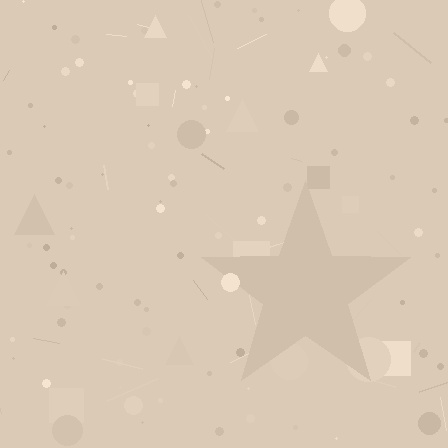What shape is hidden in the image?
A star is hidden in the image.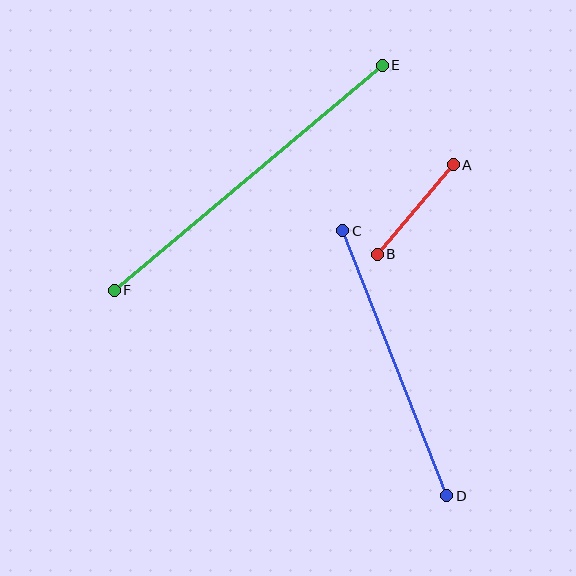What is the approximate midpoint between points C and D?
The midpoint is at approximately (395, 363) pixels.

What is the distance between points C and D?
The distance is approximately 285 pixels.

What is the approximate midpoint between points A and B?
The midpoint is at approximately (415, 209) pixels.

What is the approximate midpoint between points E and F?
The midpoint is at approximately (248, 178) pixels.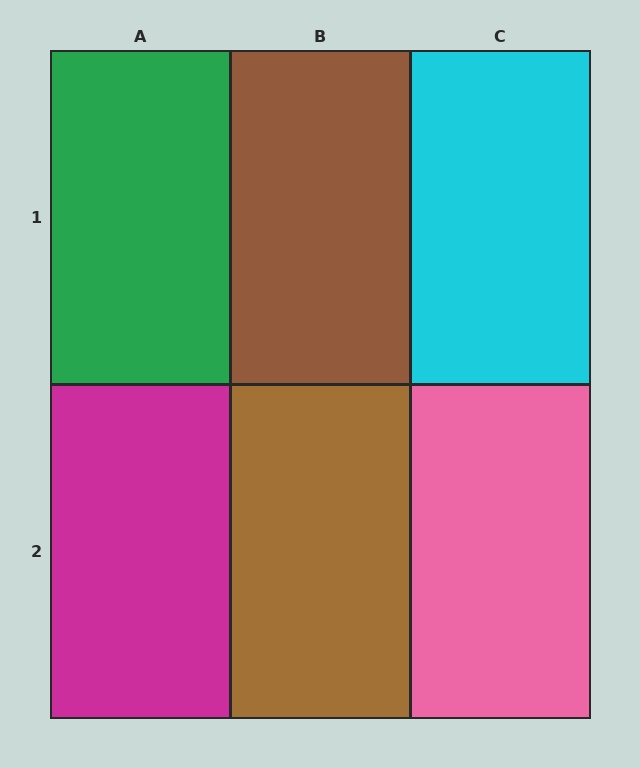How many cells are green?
1 cell is green.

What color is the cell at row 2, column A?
Magenta.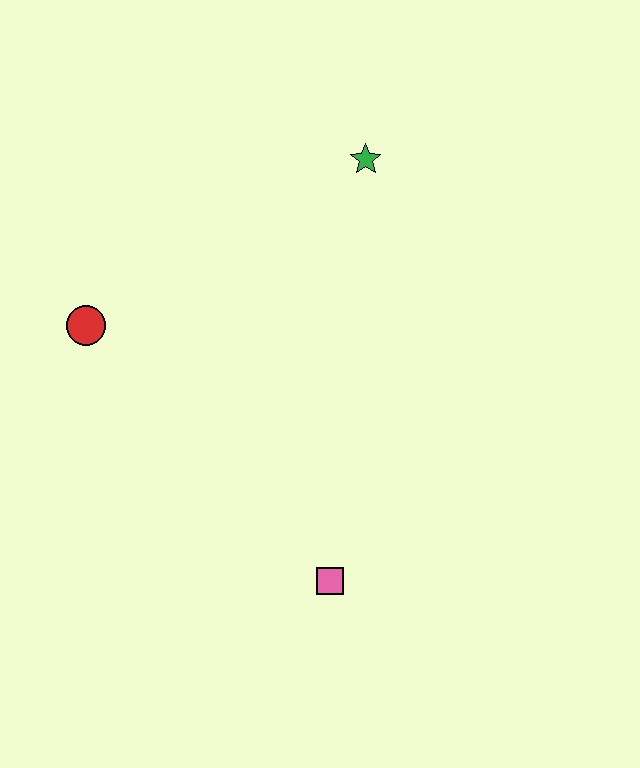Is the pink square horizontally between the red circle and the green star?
Yes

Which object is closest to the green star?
The red circle is closest to the green star.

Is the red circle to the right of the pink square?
No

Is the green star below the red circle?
No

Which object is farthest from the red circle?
The pink square is farthest from the red circle.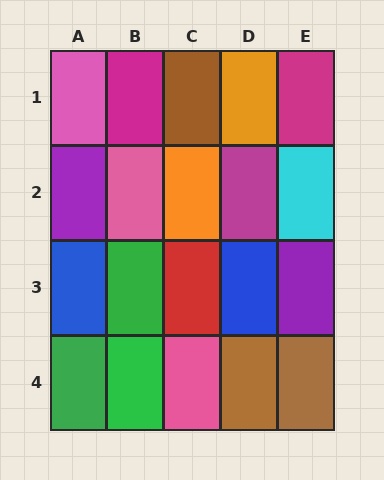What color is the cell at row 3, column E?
Purple.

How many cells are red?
1 cell is red.